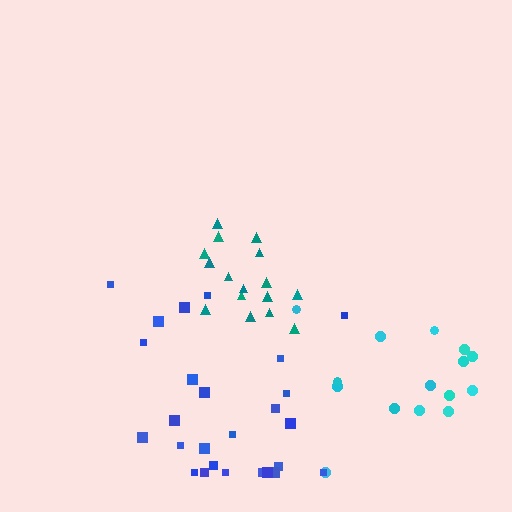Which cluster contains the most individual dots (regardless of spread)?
Blue (26).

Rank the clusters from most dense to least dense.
teal, blue, cyan.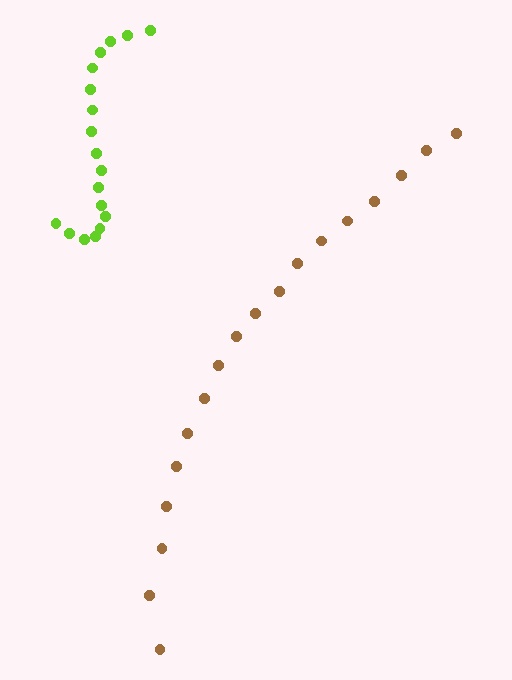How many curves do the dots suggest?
There are 2 distinct paths.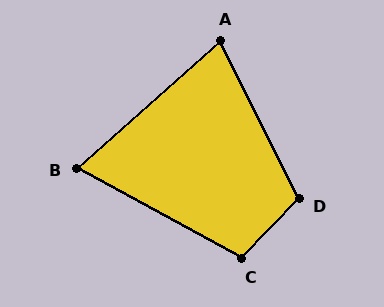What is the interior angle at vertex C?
Approximately 105 degrees (obtuse).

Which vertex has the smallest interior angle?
B, at approximately 70 degrees.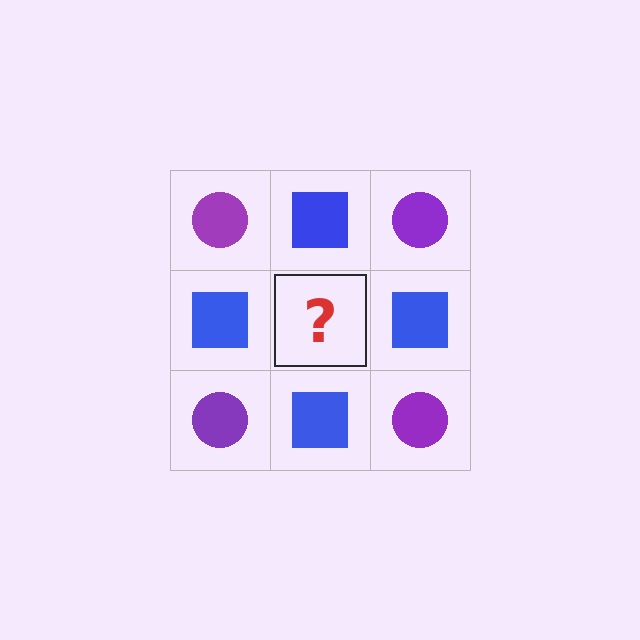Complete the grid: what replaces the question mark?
The question mark should be replaced with a purple circle.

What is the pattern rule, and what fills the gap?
The rule is that it alternates purple circle and blue square in a checkerboard pattern. The gap should be filled with a purple circle.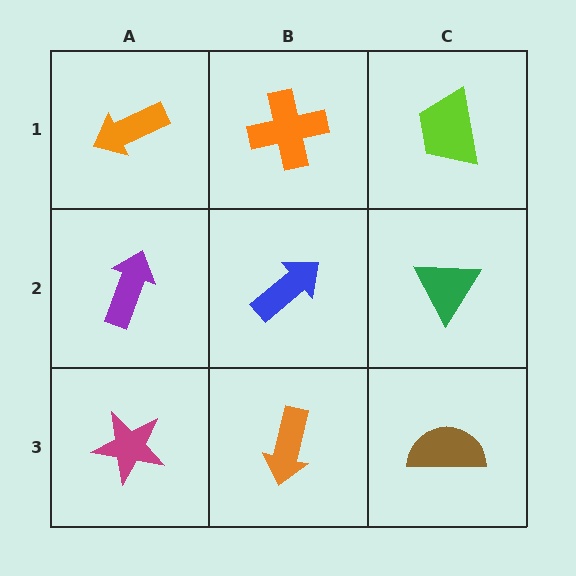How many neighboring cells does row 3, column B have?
3.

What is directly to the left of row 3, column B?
A magenta star.